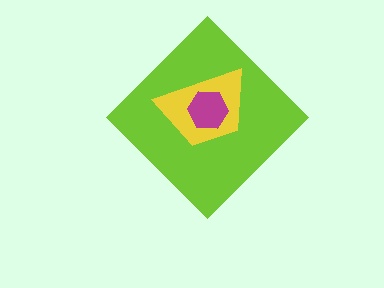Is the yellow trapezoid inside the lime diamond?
Yes.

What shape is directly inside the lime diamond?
The yellow trapezoid.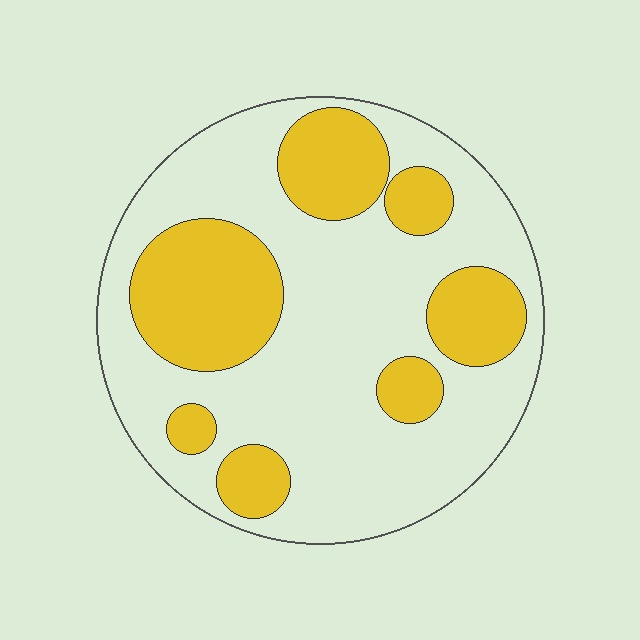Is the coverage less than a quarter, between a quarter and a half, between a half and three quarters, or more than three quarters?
Between a quarter and a half.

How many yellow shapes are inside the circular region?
7.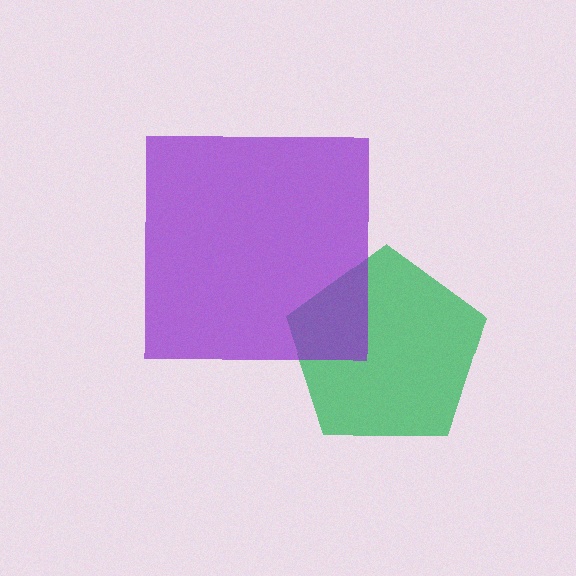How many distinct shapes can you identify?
There are 2 distinct shapes: a green pentagon, a purple square.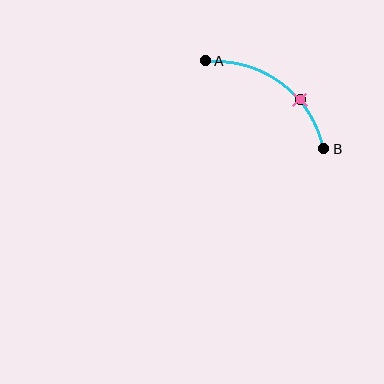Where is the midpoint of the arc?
The arc midpoint is the point on the curve farthest from the straight line joining A and B. It sits above and to the right of that line.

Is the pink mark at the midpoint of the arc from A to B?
No. The pink mark lies on the arc but is closer to endpoint B. The arc midpoint would be at the point on the curve equidistant along the arc from both A and B.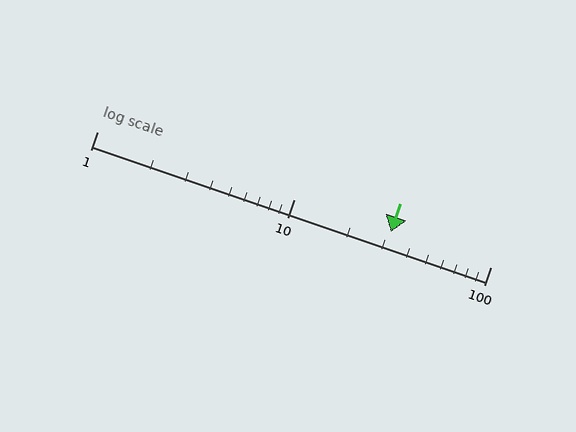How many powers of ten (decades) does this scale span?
The scale spans 2 decades, from 1 to 100.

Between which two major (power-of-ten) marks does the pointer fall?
The pointer is between 10 and 100.